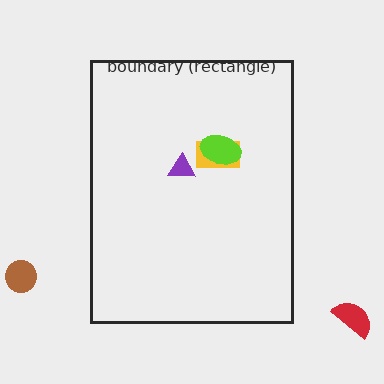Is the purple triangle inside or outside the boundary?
Inside.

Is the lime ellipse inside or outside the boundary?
Inside.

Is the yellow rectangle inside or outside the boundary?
Inside.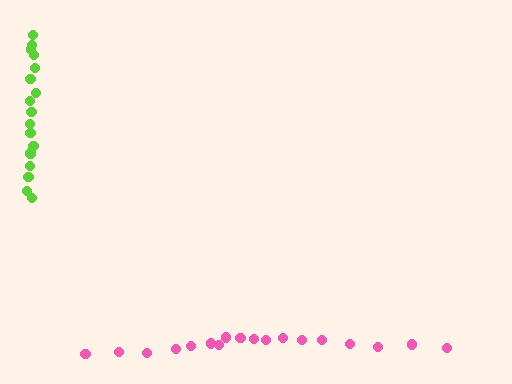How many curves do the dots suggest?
There are 2 distinct paths.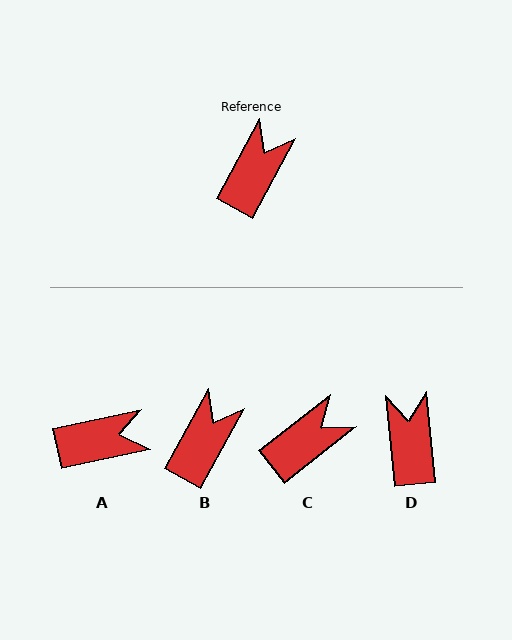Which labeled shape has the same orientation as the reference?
B.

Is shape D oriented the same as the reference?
No, it is off by about 34 degrees.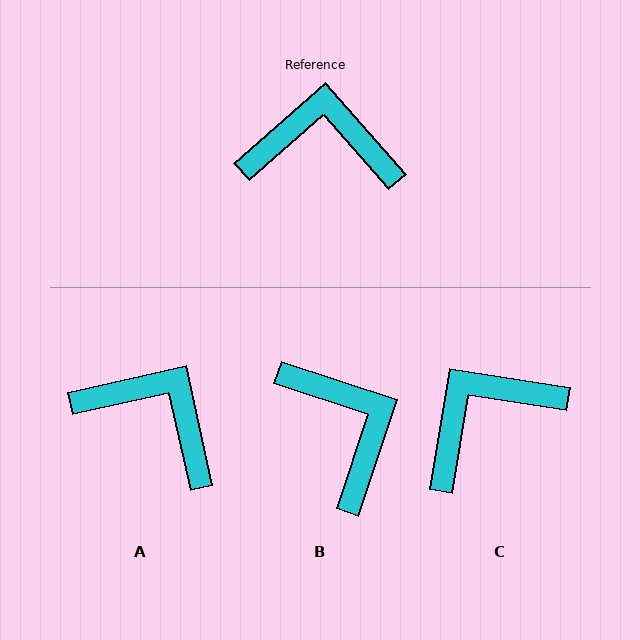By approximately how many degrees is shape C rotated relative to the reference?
Approximately 39 degrees counter-clockwise.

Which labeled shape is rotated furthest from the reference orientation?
B, about 60 degrees away.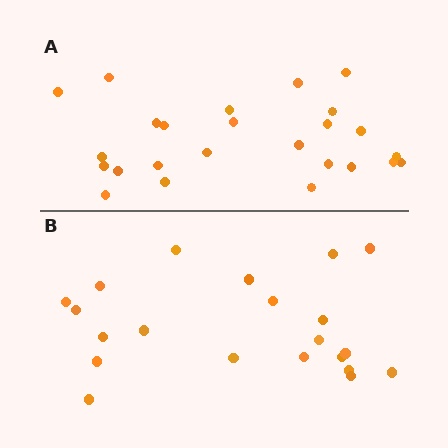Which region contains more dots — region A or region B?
Region A (the top region) has more dots.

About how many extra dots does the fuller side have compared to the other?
Region A has about 4 more dots than region B.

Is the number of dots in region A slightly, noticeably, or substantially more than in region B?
Region A has only slightly more — the two regions are fairly close. The ratio is roughly 1.2 to 1.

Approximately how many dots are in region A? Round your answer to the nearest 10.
About 20 dots. (The exact count is 25, which rounds to 20.)